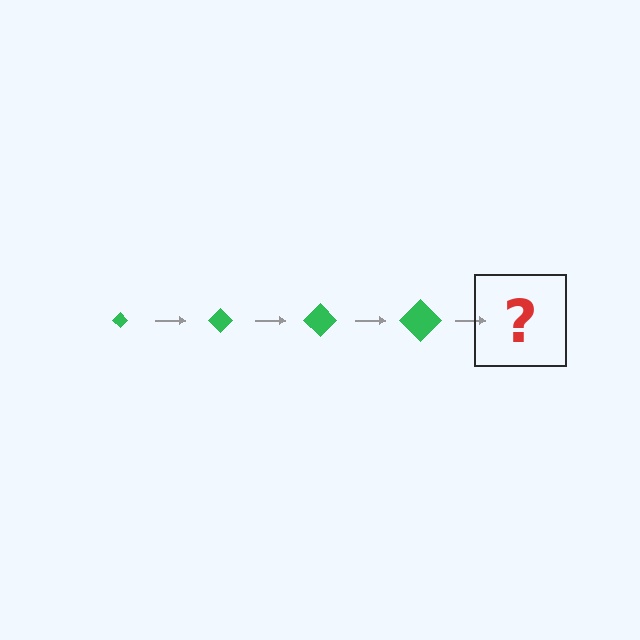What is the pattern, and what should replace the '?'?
The pattern is that the diamond gets progressively larger each step. The '?' should be a green diamond, larger than the previous one.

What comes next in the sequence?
The next element should be a green diamond, larger than the previous one.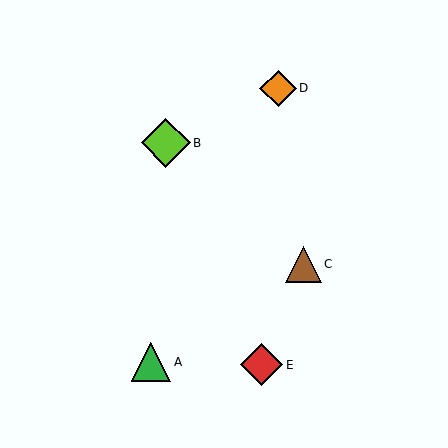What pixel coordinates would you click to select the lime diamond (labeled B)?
Click at (166, 143) to select the lime diamond B.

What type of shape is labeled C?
Shape C is a brown triangle.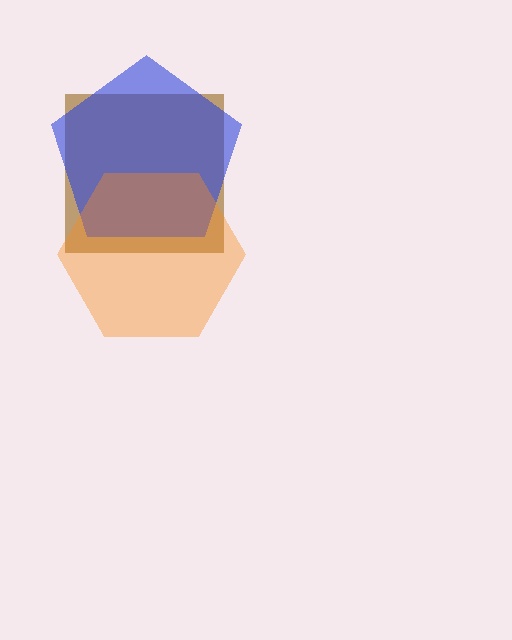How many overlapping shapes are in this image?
There are 3 overlapping shapes in the image.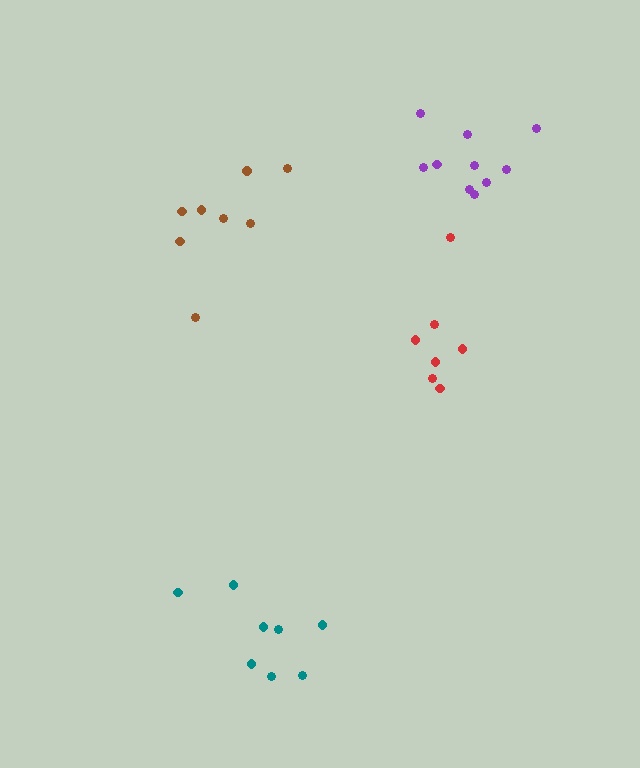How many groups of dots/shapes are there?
There are 4 groups.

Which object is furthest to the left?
The brown cluster is leftmost.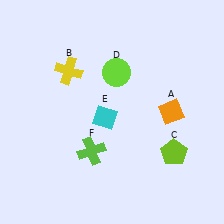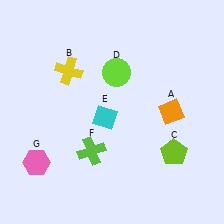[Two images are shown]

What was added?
A pink hexagon (G) was added in Image 2.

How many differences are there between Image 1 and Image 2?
There is 1 difference between the two images.